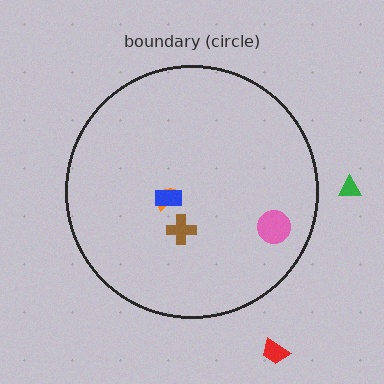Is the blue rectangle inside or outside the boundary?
Inside.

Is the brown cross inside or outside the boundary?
Inside.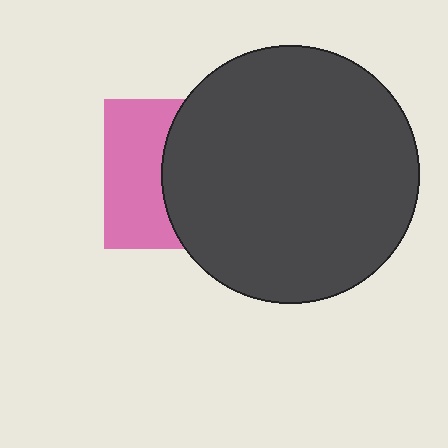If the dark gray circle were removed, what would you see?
You would see the complete pink square.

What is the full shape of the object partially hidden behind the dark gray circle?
The partially hidden object is a pink square.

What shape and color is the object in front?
The object in front is a dark gray circle.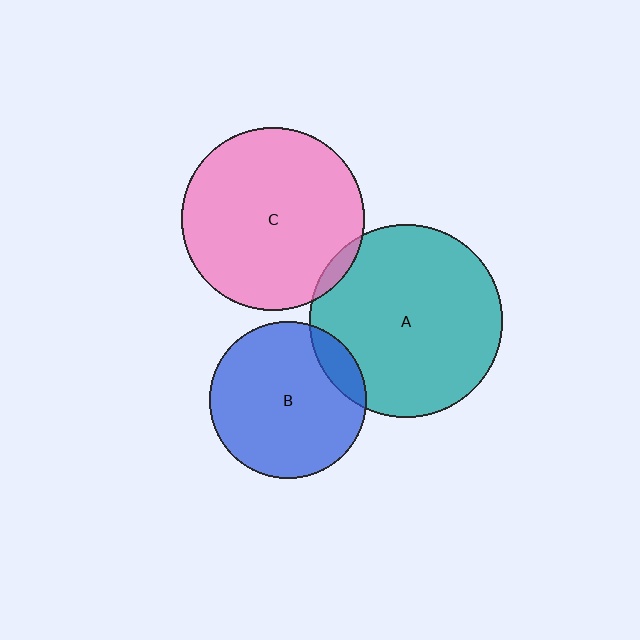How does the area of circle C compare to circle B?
Approximately 1.4 times.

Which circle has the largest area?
Circle A (teal).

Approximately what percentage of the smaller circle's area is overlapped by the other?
Approximately 5%.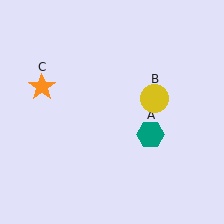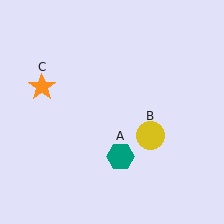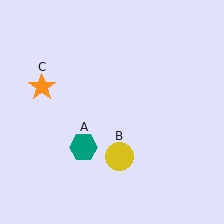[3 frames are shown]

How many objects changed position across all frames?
2 objects changed position: teal hexagon (object A), yellow circle (object B).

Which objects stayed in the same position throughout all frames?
Orange star (object C) remained stationary.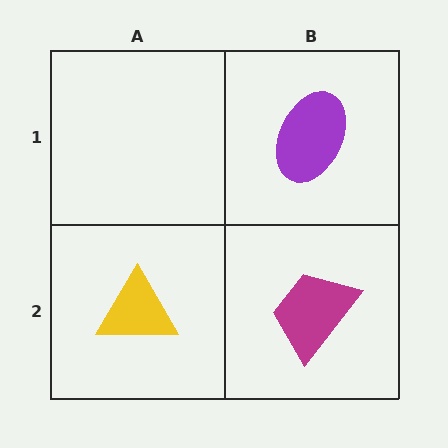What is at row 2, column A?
A yellow triangle.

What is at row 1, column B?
A purple ellipse.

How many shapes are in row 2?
2 shapes.